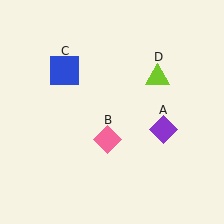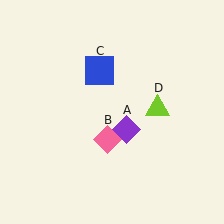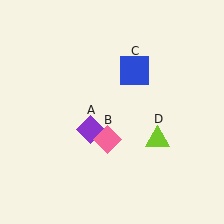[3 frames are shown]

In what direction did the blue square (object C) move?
The blue square (object C) moved right.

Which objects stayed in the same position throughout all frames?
Pink diamond (object B) remained stationary.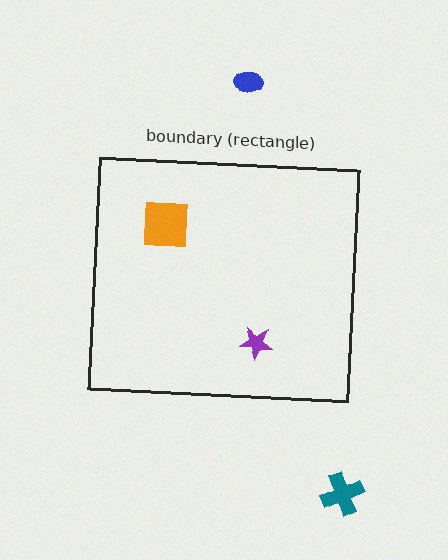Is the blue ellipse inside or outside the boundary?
Outside.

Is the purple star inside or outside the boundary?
Inside.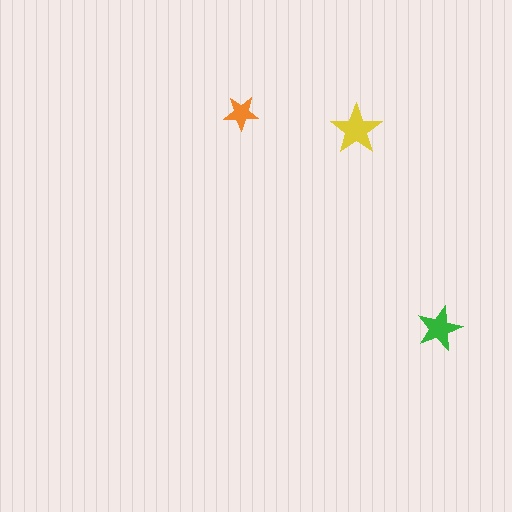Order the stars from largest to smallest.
the yellow one, the green one, the orange one.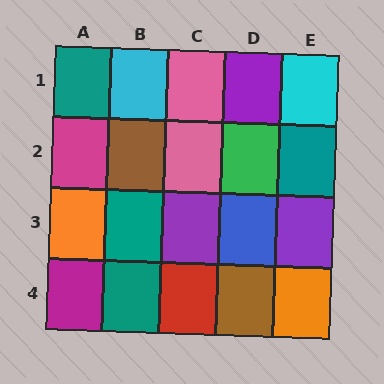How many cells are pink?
2 cells are pink.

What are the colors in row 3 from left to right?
Orange, teal, purple, blue, purple.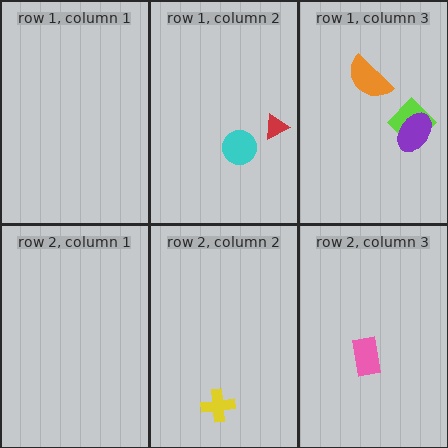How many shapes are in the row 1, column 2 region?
2.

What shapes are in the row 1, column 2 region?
The cyan circle, the red triangle.